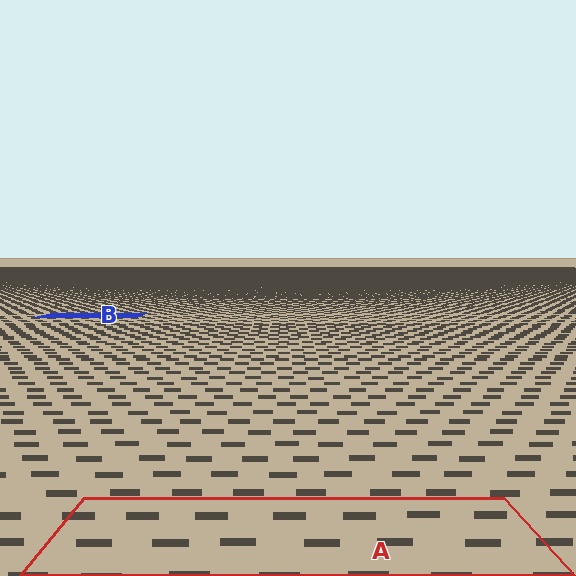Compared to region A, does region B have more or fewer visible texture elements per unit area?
Region B has more texture elements per unit area — they are packed more densely because it is farther away.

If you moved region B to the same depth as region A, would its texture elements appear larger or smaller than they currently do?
They would appear larger. At a closer depth, the same texture elements are projected at a bigger on-screen size.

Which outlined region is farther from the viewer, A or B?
Region B is farther from the viewer — the texture elements inside it appear smaller and more densely packed.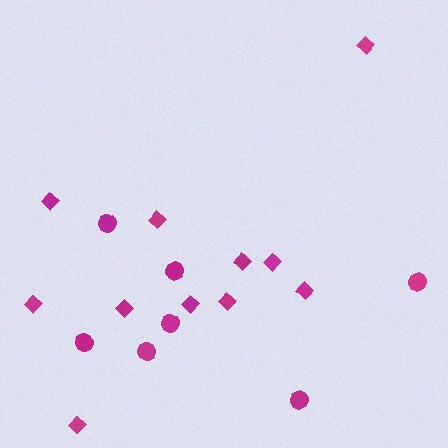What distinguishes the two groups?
There are 2 groups: one group of circles (7) and one group of diamonds (11).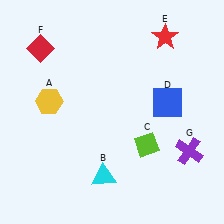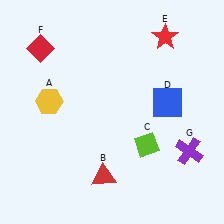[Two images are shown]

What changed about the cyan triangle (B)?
In Image 1, B is cyan. In Image 2, it changed to red.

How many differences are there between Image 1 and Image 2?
There is 1 difference between the two images.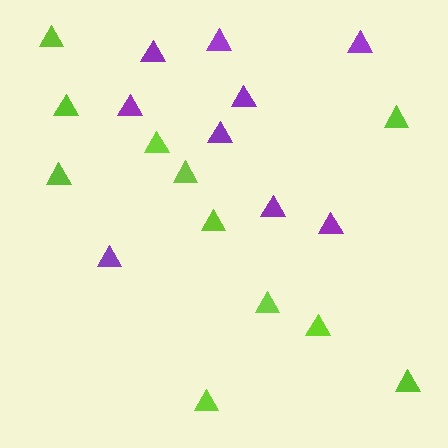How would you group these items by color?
There are 2 groups: one group of lime triangles (11) and one group of purple triangles (9).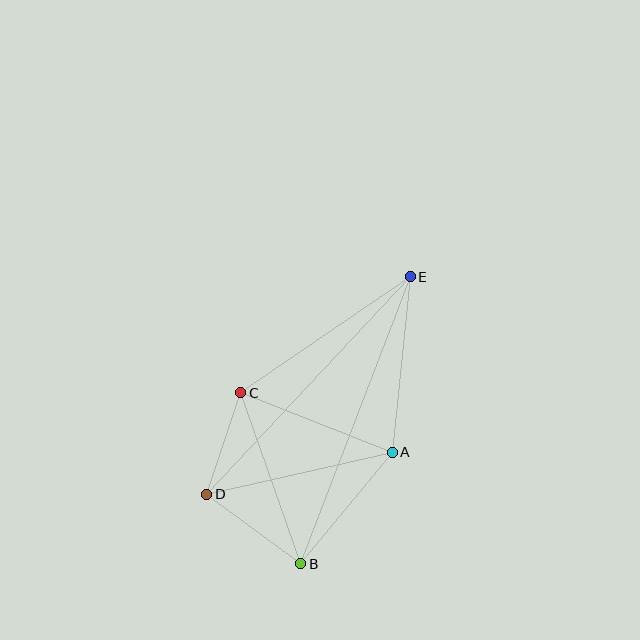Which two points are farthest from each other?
Points B and E are farthest from each other.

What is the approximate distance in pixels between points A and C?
The distance between A and C is approximately 163 pixels.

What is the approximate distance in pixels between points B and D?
The distance between B and D is approximately 117 pixels.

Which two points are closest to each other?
Points C and D are closest to each other.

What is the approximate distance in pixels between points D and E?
The distance between D and E is approximately 298 pixels.